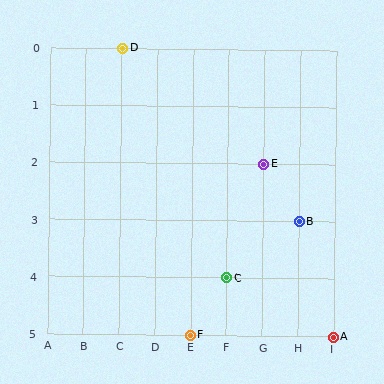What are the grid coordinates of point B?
Point B is at grid coordinates (H, 3).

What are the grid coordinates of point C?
Point C is at grid coordinates (F, 4).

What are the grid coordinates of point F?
Point F is at grid coordinates (E, 5).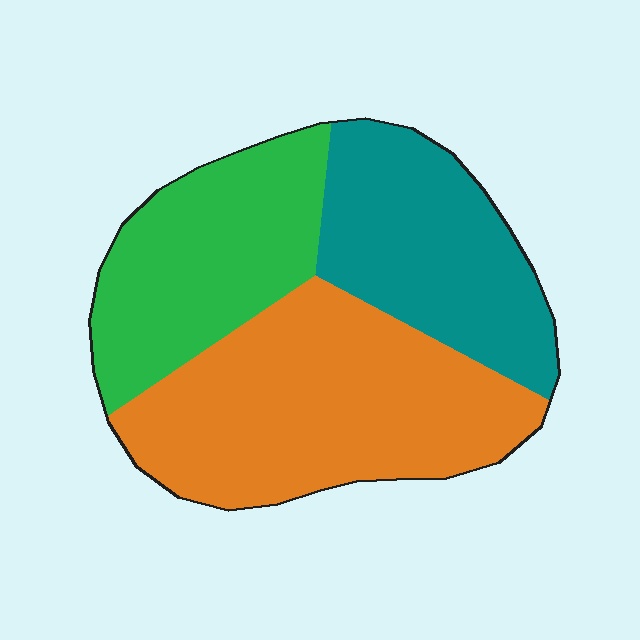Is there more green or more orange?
Orange.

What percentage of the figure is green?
Green covers 28% of the figure.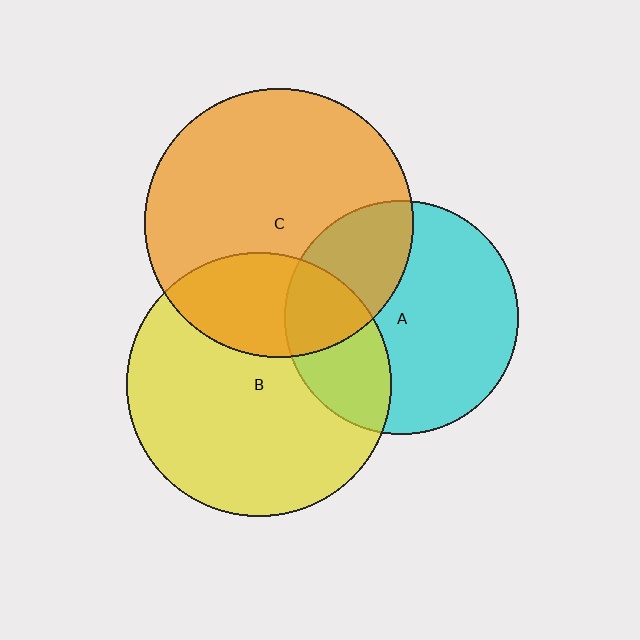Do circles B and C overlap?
Yes.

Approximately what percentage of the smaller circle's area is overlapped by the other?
Approximately 30%.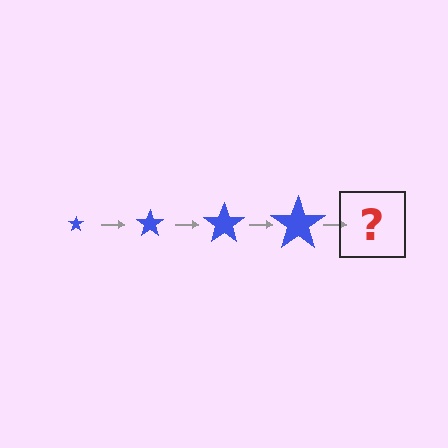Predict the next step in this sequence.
The next step is a blue star, larger than the previous one.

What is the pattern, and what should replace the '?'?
The pattern is that the star gets progressively larger each step. The '?' should be a blue star, larger than the previous one.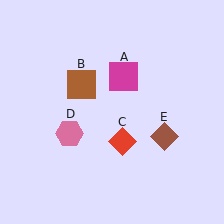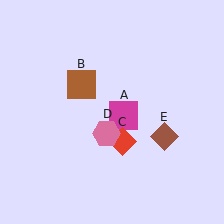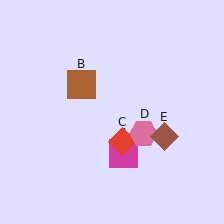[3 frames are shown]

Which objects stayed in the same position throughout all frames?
Brown square (object B) and red diamond (object C) and brown diamond (object E) remained stationary.